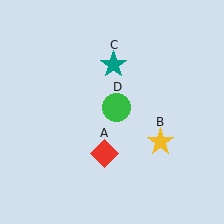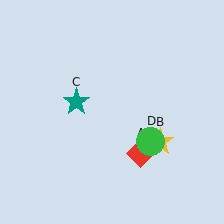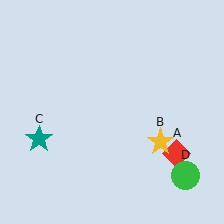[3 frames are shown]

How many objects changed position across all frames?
3 objects changed position: red diamond (object A), teal star (object C), green circle (object D).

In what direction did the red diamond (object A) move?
The red diamond (object A) moved right.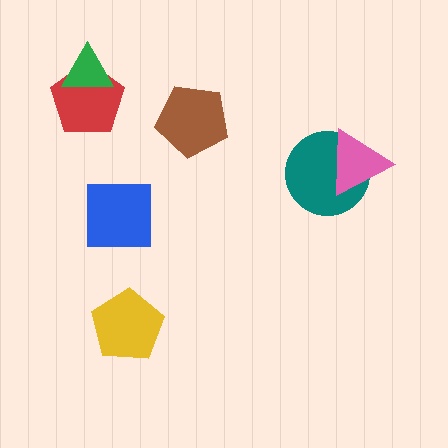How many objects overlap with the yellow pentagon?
0 objects overlap with the yellow pentagon.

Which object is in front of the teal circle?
The pink triangle is in front of the teal circle.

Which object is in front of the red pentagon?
The green triangle is in front of the red pentagon.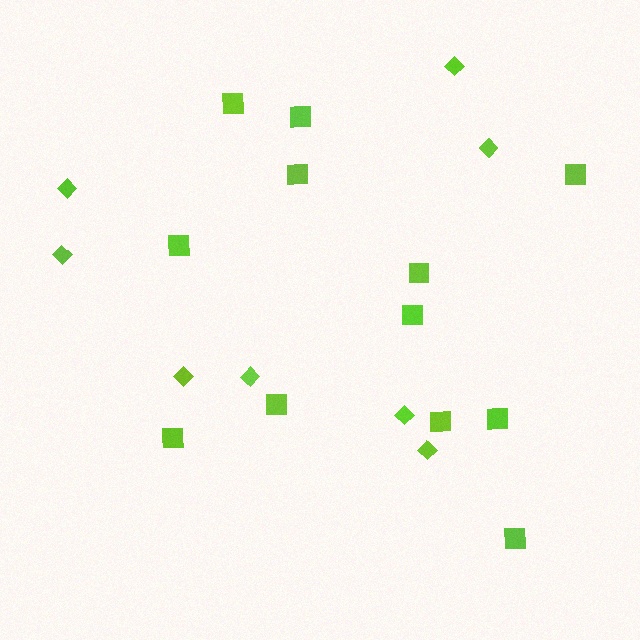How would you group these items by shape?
There are 2 groups: one group of squares (12) and one group of diamonds (8).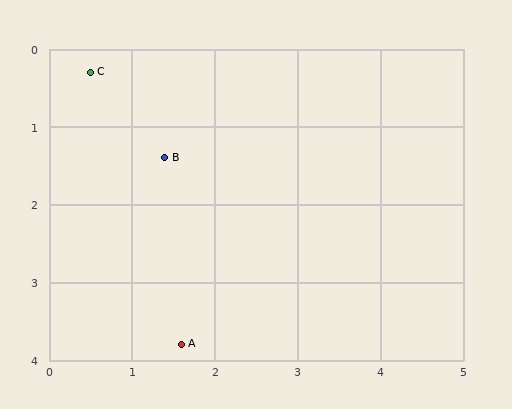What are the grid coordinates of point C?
Point C is at approximately (0.5, 0.3).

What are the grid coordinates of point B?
Point B is at approximately (1.4, 1.4).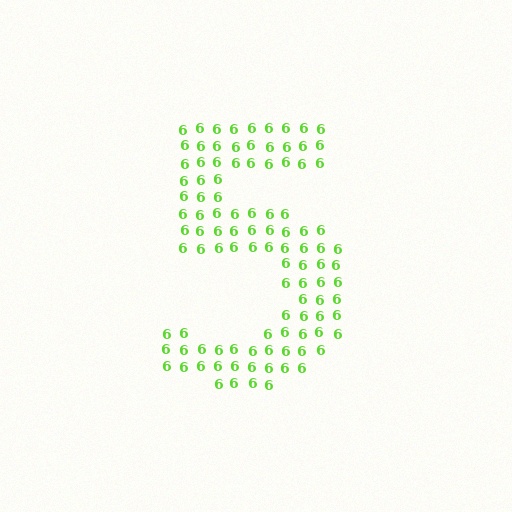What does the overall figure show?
The overall figure shows the digit 5.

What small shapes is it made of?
It is made of small digit 6's.